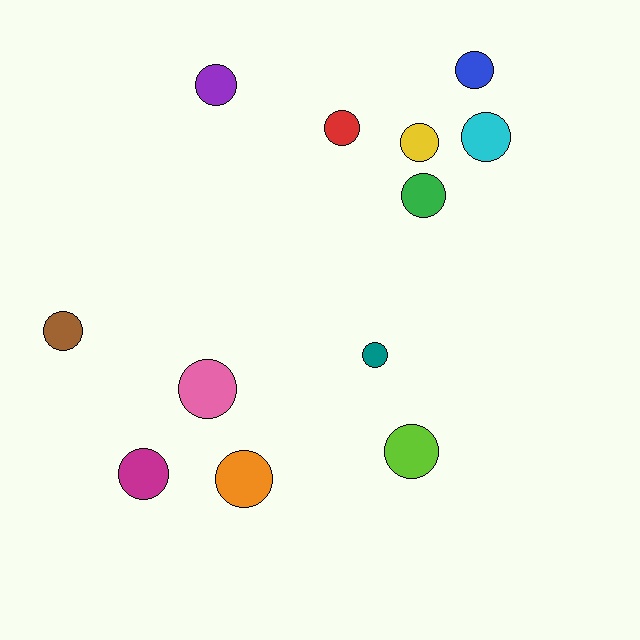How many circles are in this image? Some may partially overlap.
There are 12 circles.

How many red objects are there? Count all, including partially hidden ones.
There is 1 red object.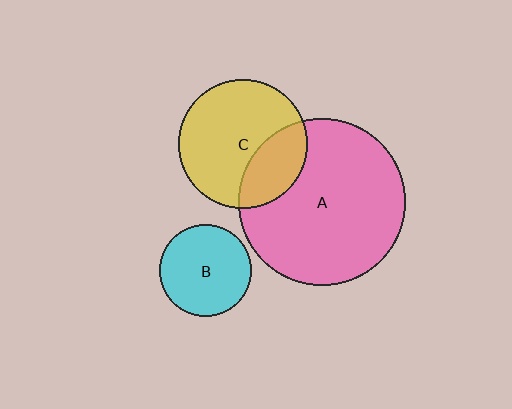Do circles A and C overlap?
Yes.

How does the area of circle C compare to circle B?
Approximately 2.0 times.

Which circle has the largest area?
Circle A (pink).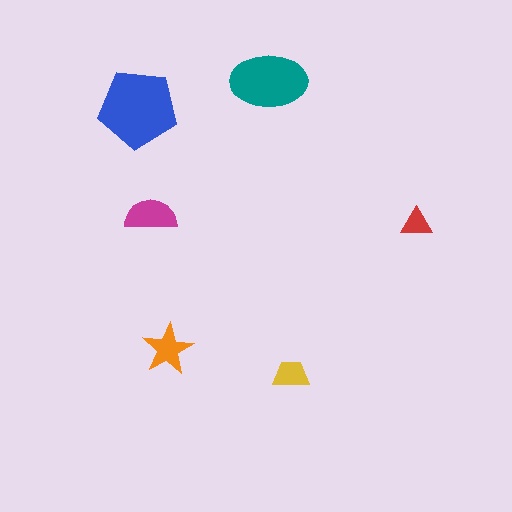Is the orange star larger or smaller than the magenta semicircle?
Smaller.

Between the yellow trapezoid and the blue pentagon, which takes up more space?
The blue pentagon.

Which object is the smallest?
The red triangle.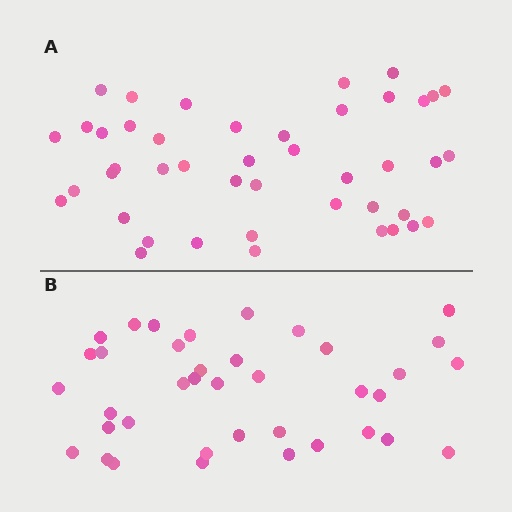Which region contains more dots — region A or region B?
Region A (the top region) has more dots.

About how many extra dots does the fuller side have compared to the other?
Region A has about 6 more dots than region B.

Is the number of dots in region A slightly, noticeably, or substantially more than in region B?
Region A has only slightly more — the two regions are fairly close. The ratio is roughly 1.2 to 1.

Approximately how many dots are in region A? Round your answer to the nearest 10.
About 40 dots. (The exact count is 44, which rounds to 40.)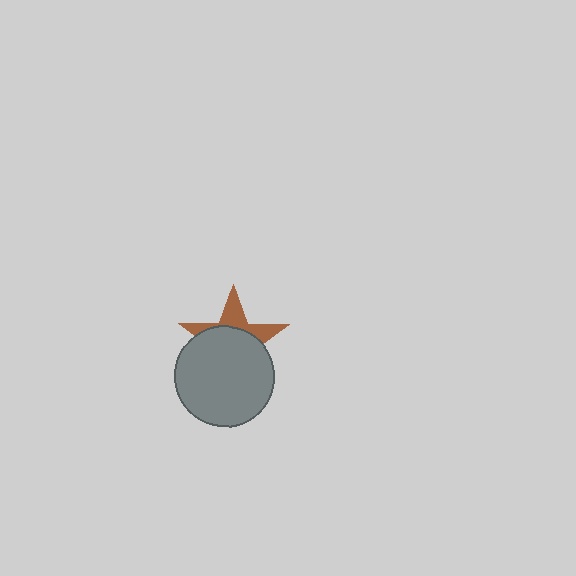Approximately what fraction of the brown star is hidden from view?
Roughly 65% of the brown star is hidden behind the gray circle.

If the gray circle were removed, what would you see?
You would see the complete brown star.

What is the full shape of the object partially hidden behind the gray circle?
The partially hidden object is a brown star.